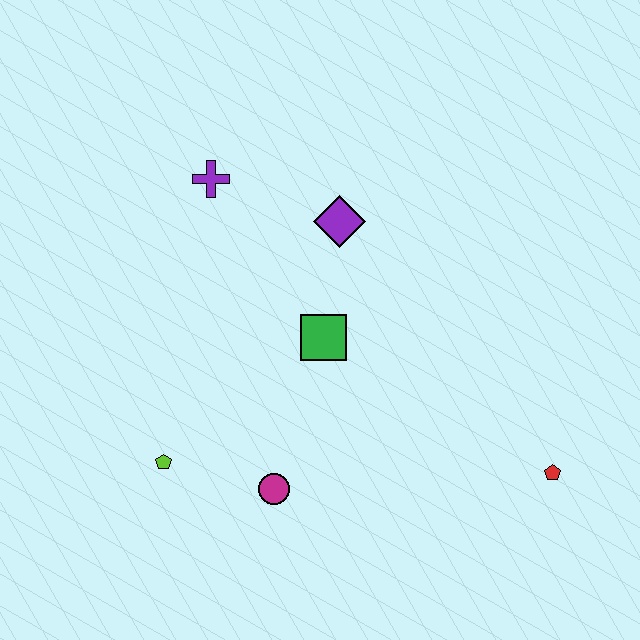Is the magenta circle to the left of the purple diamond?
Yes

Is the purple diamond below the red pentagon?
No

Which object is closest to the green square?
The purple diamond is closest to the green square.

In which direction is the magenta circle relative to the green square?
The magenta circle is below the green square.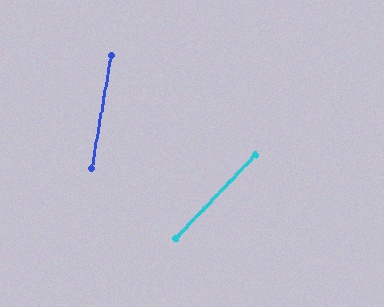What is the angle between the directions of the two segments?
Approximately 33 degrees.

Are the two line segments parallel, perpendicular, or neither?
Neither parallel nor perpendicular — they differ by about 33°.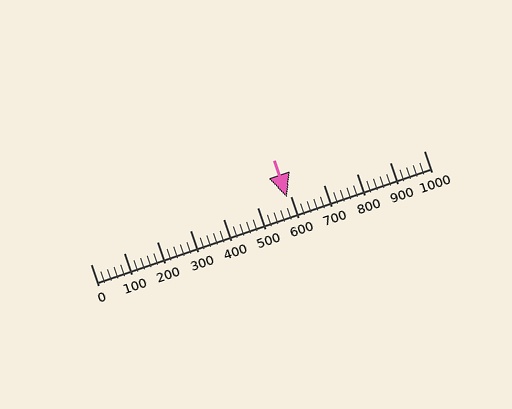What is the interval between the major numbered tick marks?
The major tick marks are spaced 100 units apart.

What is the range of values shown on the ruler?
The ruler shows values from 0 to 1000.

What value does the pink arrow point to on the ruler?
The pink arrow points to approximately 588.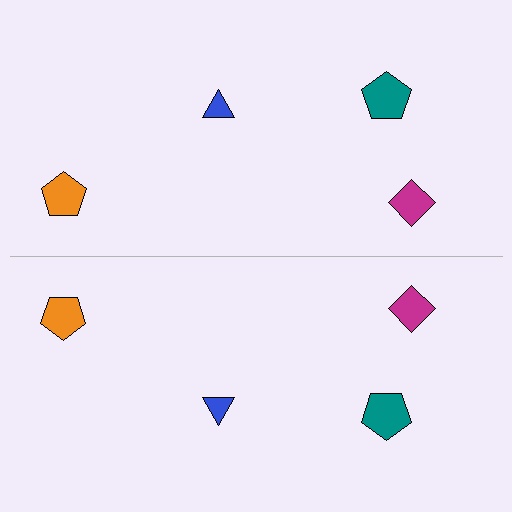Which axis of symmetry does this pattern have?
The pattern has a horizontal axis of symmetry running through the center of the image.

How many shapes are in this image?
There are 8 shapes in this image.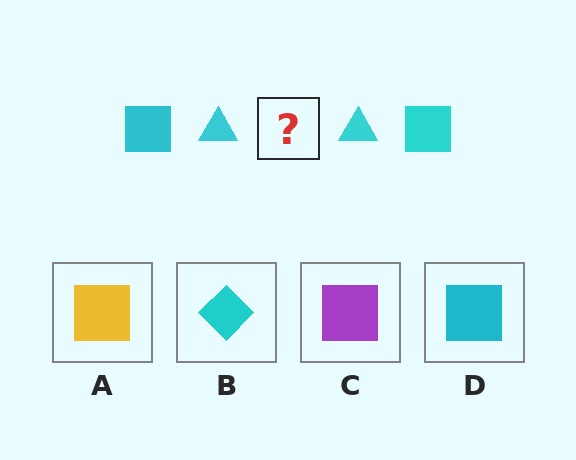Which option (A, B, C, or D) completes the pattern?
D.